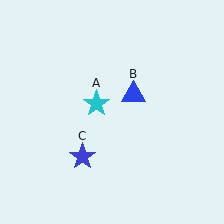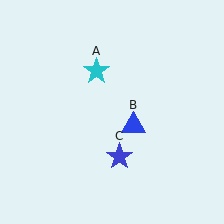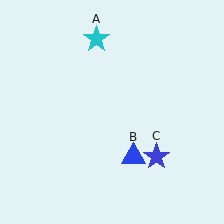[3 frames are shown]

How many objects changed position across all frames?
3 objects changed position: cyan star (object A), blue triangle (object B), blue star (object C).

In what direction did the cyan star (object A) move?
The cyan star (object A) moved up.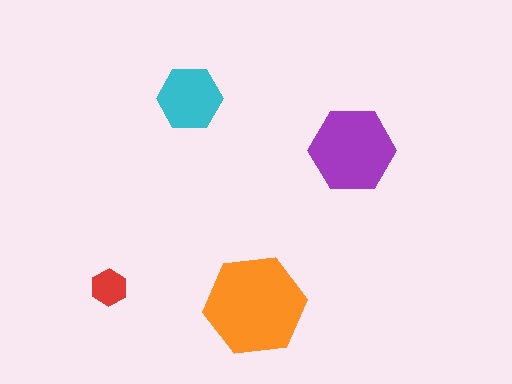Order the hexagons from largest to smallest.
the orange one, the purple one, the cyan one, the red one.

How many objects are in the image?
There are 4 objects in the image.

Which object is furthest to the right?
The purple hexagon is rightmost.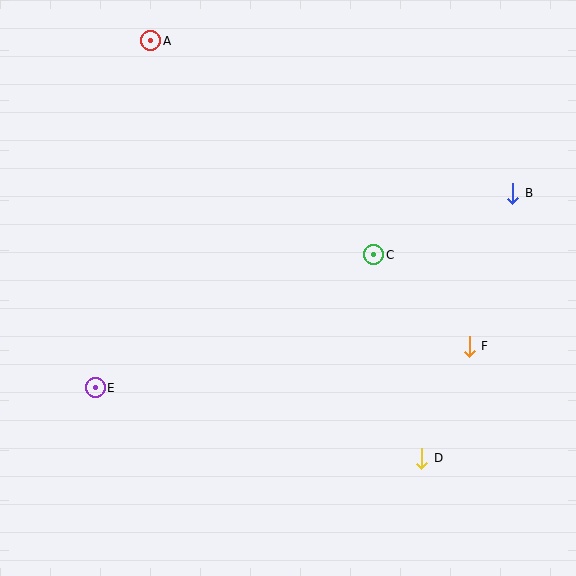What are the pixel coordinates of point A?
Point A is at (151, 41).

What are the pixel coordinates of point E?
Point E is at (95, 388).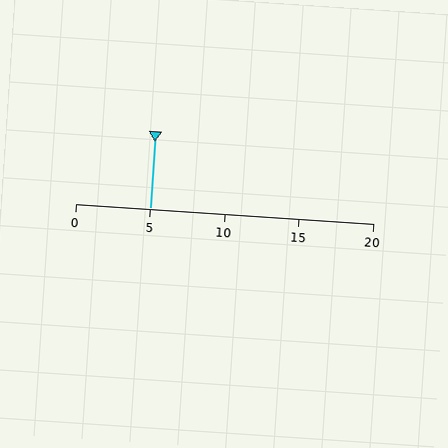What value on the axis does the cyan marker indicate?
The marker indicates approximately 5.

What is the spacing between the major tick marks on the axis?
The major ticks are spaced 5 apart.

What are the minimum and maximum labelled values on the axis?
The axis runs from 0 to 20.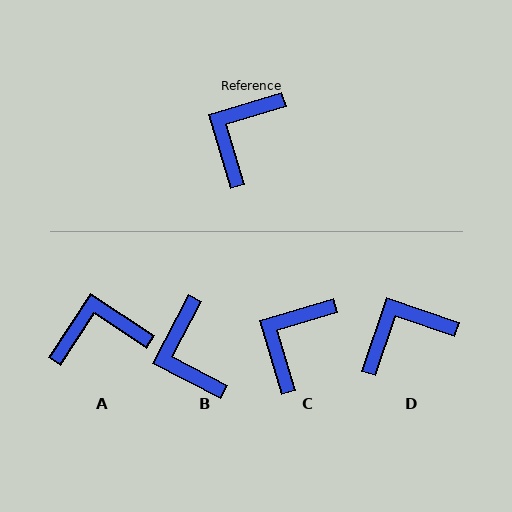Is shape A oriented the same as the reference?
No, it is off by about 50 degrees.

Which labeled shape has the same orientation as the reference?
C.